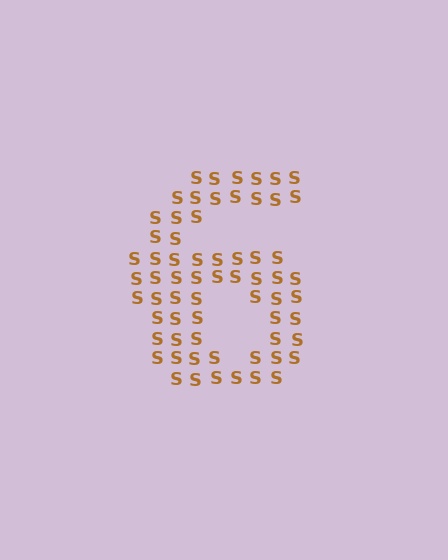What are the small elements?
The small elements are letter S's.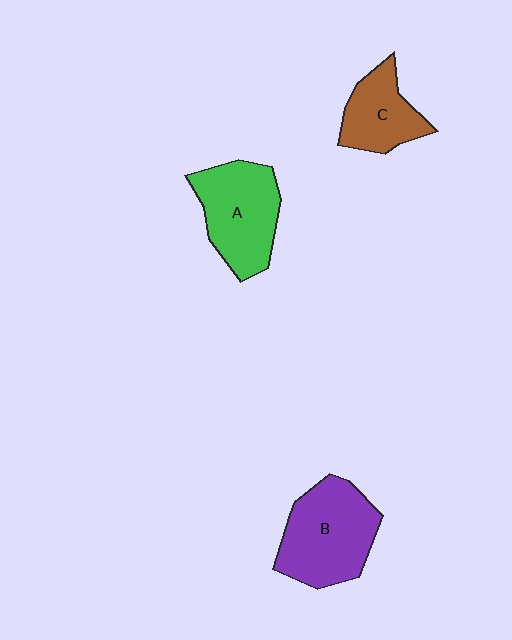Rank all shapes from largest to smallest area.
From largest to smallest: B (purple), A (green), C (brown).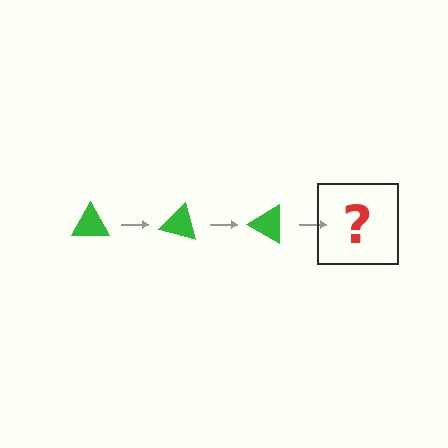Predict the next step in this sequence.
The next step is a green triangle rotated 45 degrees.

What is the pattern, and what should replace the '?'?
The pattern is that the triangle rotates 15 degrees each step. The '?' should be a green triangle rotated 45 degrees.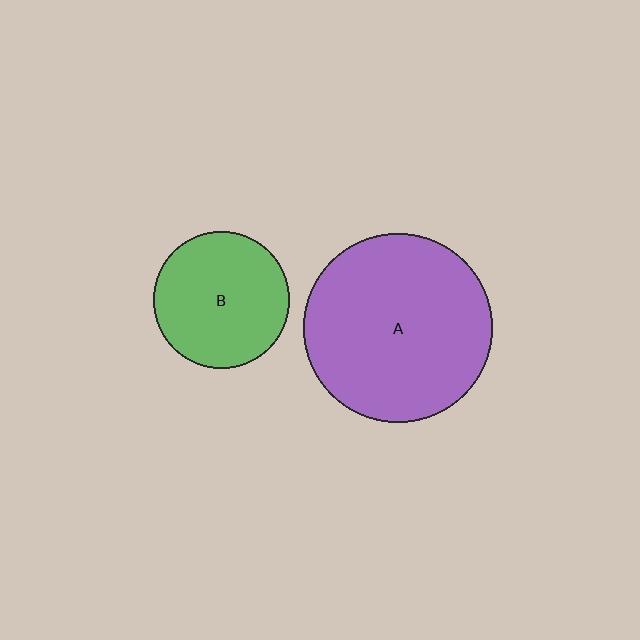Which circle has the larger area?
Circle A (purple).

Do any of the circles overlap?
No, none of the circles overlap.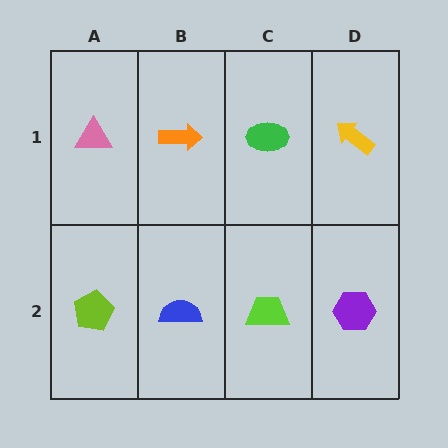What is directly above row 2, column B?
An orange arrow.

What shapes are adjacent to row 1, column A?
A lime pentagon (row 2, column A), an orange arrow (row 1, column B).